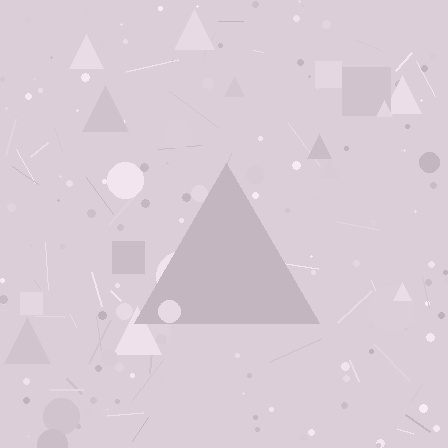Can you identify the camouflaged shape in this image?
The camouflaged shape is a triangle.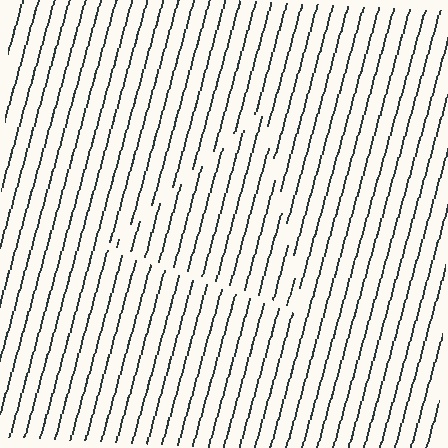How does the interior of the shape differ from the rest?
The interior of the shape contains the same grating, shifted by half a period — the contour is defined by the phase discontinuity where line-ends from the inner and outer gratings abut.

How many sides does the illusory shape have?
3 sides — the line-ends trace a triangle.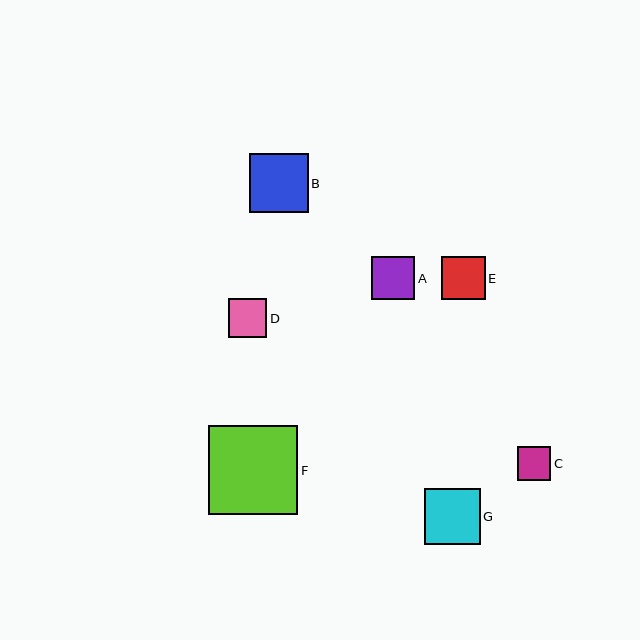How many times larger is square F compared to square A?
Square F is approximately 2.1 times the size of square A.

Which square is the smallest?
Square C is the smallest with a size of approximately 34 pixels.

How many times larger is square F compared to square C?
Square F is approximately 2.6 times the size of square C.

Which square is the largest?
Square F is the largest with a size of approximately 89 pixels.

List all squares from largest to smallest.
From largest to smallest: F, B, G, E, A, D, C.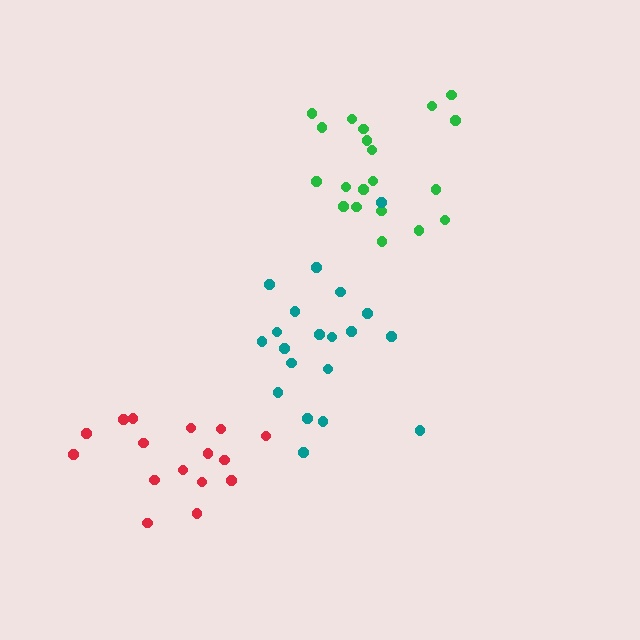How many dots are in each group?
Group 1: 20 dots, Group 2: 16 dots, Group 3: 20 dots (56 total).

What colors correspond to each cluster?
The clusters are colored: green, red, teal.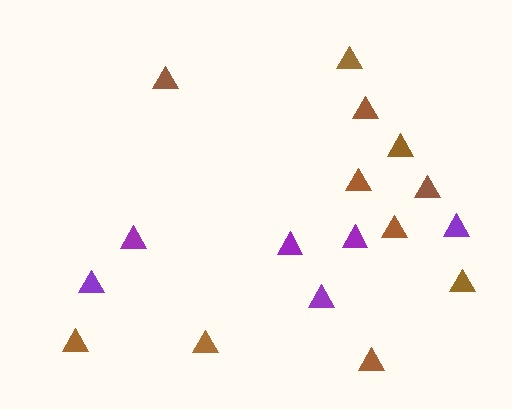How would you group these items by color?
There are 2 groups: one group of brown triangles (11) and one group of purple triangles (6).